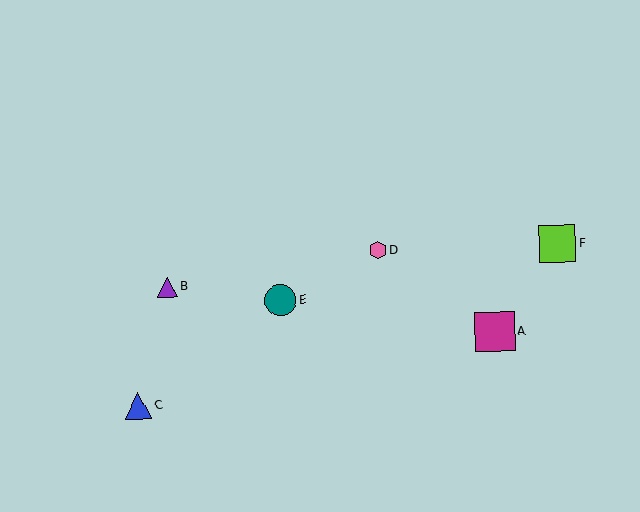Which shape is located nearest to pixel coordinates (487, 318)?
The magenta square (labeled A) at (495, 332) is nearest to that location.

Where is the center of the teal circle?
The center of the teal circle is at (280, 300).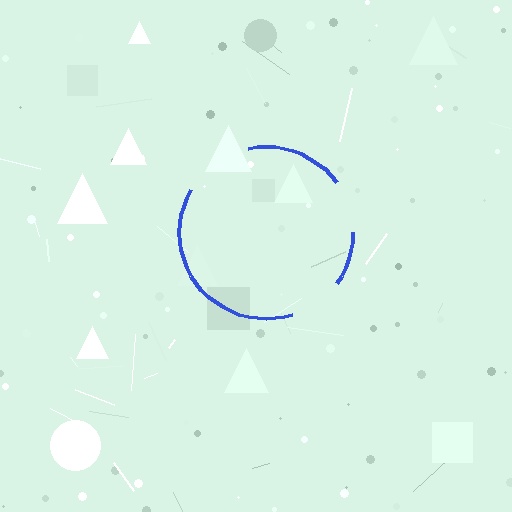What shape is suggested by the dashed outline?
The dashed outline suggests a circle.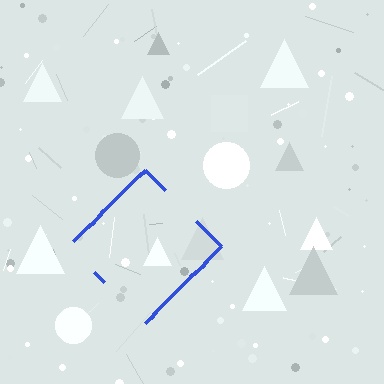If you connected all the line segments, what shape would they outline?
They would outline a diamond.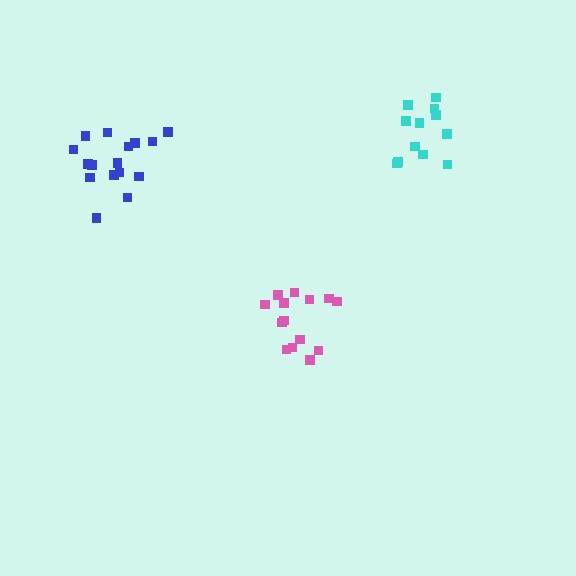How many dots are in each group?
Group 1: 14 dots, Group 2: 16 dots, Group 3: 13 dots (43 total).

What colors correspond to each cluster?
The clusters are colored: pink, blue, cyan.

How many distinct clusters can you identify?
There are 3 distinct clusters.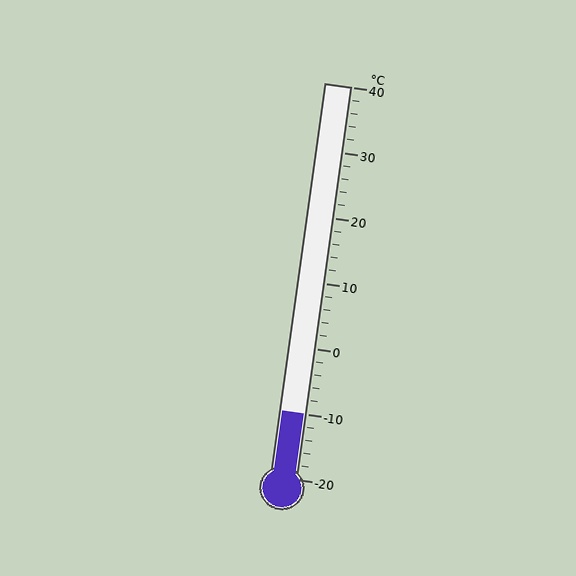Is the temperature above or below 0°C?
The temperature is below 0°C.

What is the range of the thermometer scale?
The thermometer scale ranges from -20°C to 40°C.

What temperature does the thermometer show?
The thermometer shows approximately -10°C.